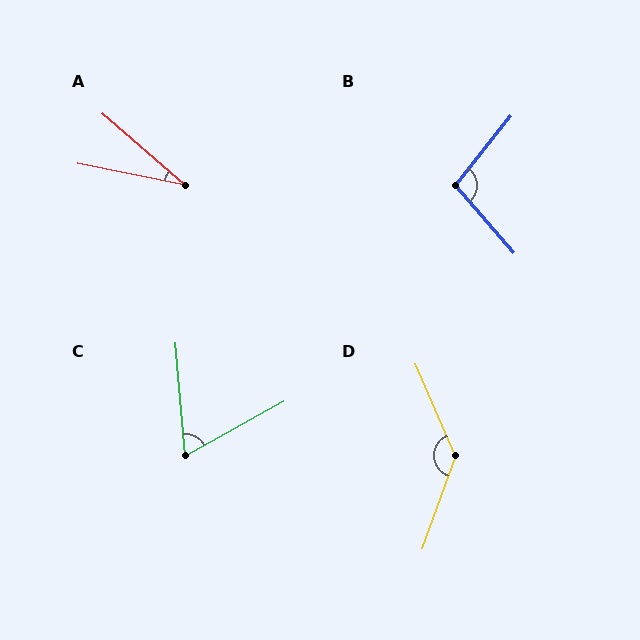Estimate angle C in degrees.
Approximately 66 degrees.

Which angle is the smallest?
A, at approximately 30 degrees.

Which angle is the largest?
D, at approximately 137 degrees.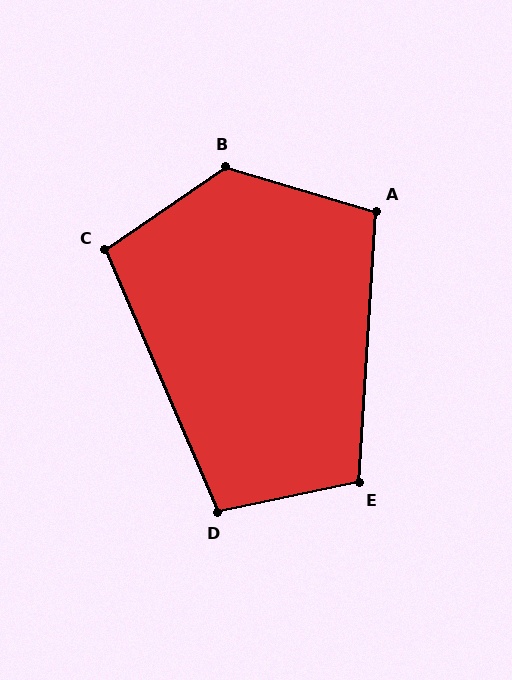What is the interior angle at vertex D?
Approximately 102 degrees (obtuse).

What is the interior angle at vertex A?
Approximately 103 degrees (obtuse).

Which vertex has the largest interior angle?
B, at approximately 129 degrees.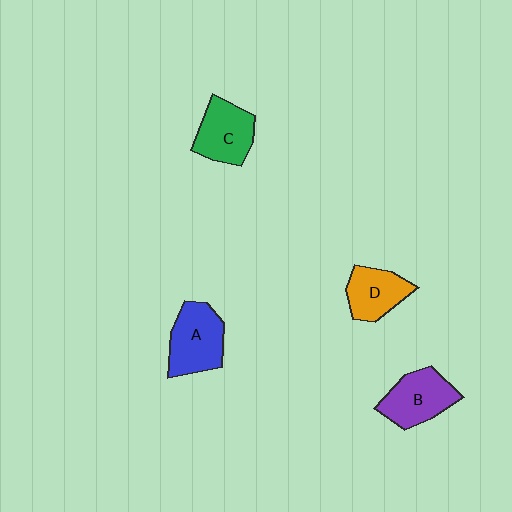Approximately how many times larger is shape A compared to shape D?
Approximately 1.3 times.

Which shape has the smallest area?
Shape D (orange).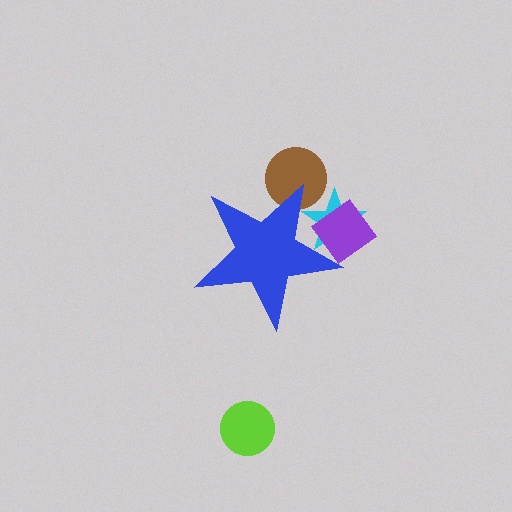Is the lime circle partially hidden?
No, the lime circle is fully visible.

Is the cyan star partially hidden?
Yes, the cyan star is partially hidden behind the blue star.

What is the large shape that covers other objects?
A blue star.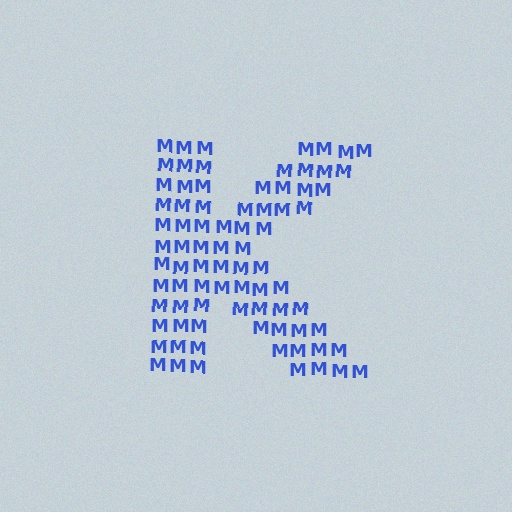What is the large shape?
The large shape is the letter K.